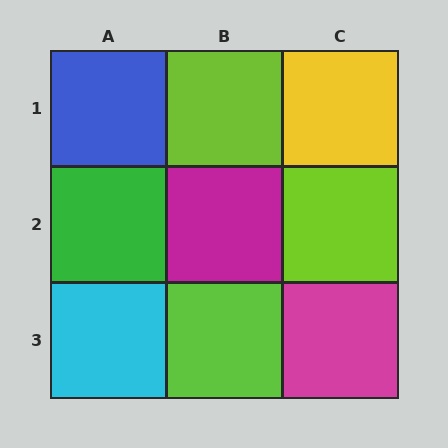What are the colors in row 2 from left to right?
Green, magenta, lime.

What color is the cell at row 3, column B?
Lime.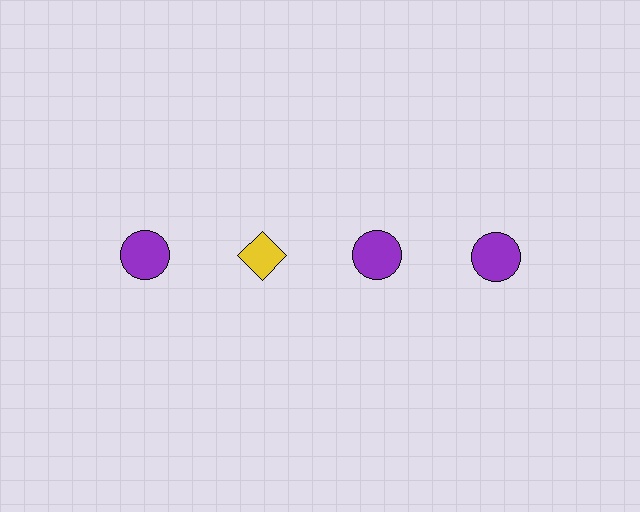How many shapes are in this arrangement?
There are 4 shapes arranged in a grid pattern.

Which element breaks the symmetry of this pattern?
The yellow diamond in the top row, second from left column breaks the symmetry. All other shapes are purple circles.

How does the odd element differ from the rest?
It differs in both color (yellow instead of purple) and shape (diamond instead of circle).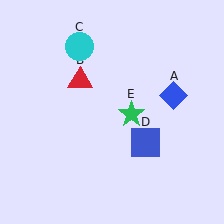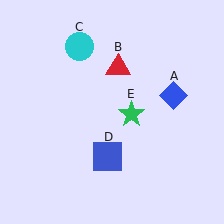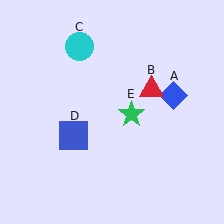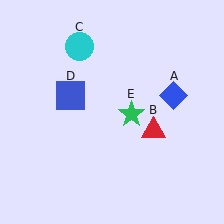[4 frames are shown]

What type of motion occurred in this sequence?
The red triangle (object B), blue square (object D) rotated clockwise around the center of the scene.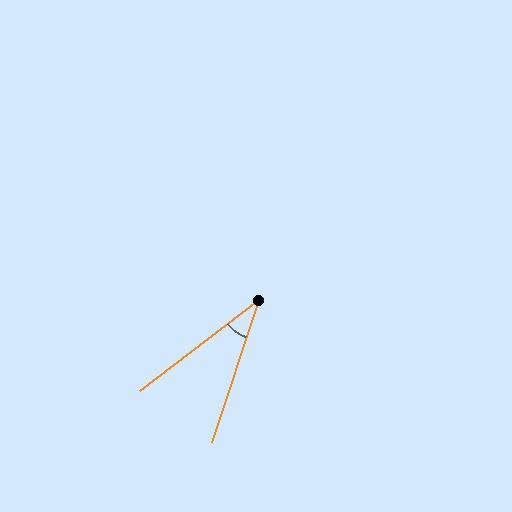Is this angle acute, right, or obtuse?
It is acute.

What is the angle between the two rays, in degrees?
Approximately 35 degrees.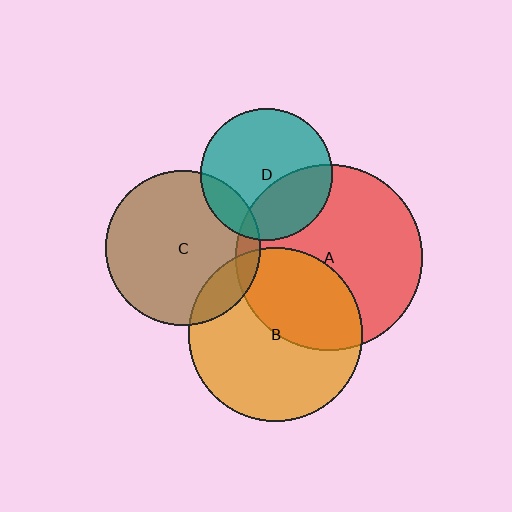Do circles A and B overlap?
Yes.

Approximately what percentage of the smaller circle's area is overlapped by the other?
Approximately 40%.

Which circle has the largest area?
Circle A (red).